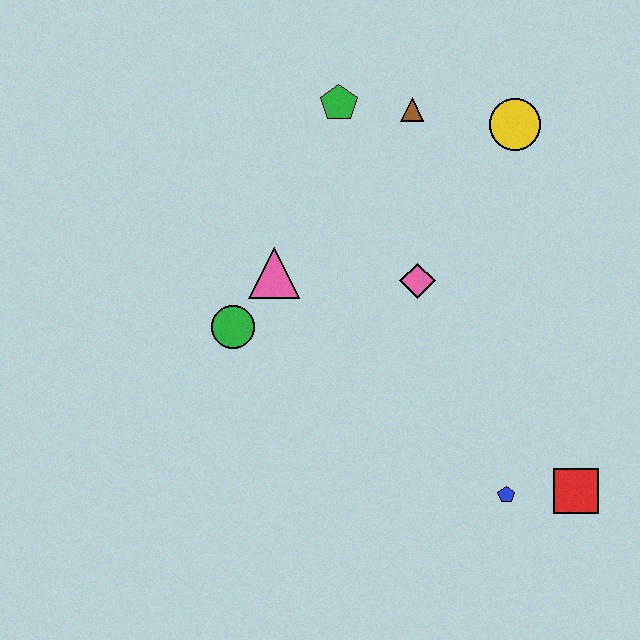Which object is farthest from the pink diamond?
The red square is farthest from the pink diamond.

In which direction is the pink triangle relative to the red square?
The pink triangle is to the left of the red square.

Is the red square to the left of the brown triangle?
No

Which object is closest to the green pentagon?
The brown triangle is closest to the green pentagon.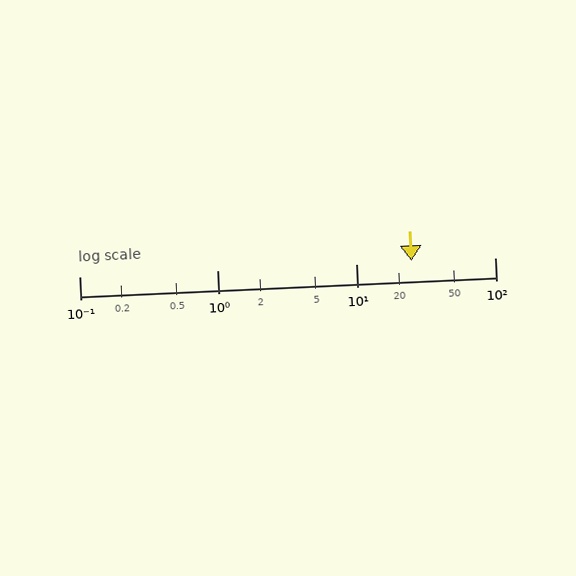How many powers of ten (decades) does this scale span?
The scale spans 3 decades, from 0.1 to 100.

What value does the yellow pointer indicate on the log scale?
The pointer indicates approximately 25.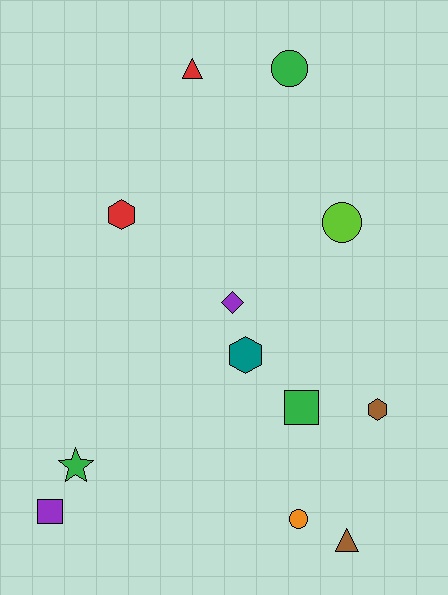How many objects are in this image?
There are 12 objects.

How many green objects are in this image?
There are 3 green objects.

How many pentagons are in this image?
There are no pentagons.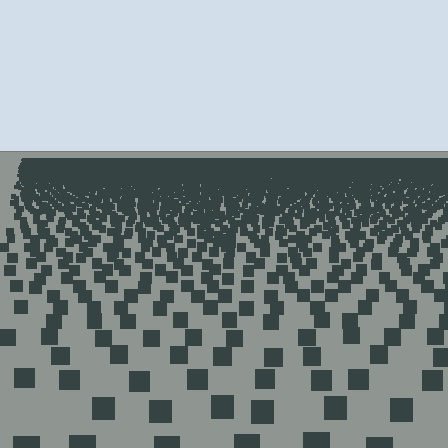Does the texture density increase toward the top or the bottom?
Density increases toward the top.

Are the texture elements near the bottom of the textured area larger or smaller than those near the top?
Larger. Near the bottom, elements are closer to the viewer and appear at a bigger on-screen size.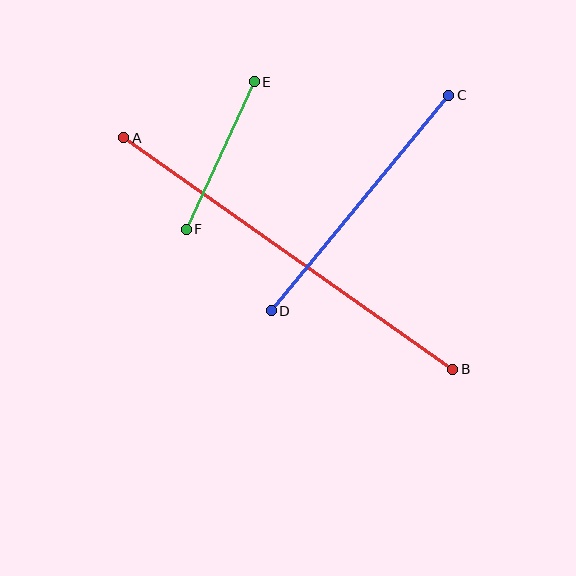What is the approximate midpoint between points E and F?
The midpoint is at approximately (220, 156) pixels.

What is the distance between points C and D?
The distance is approximately 280 pixels.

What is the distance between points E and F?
The distance is approximately 162 pixels.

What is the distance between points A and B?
The distance is approximately 402 pixels.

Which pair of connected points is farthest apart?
Points A and B are farthest apart.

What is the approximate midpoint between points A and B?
The midpoint is at approximately (288, 253) pixels.